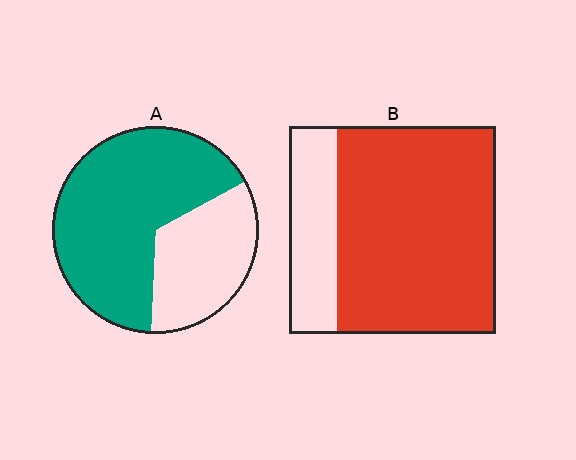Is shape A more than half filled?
Yes.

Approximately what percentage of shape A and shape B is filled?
A is approximately 65% and B is approximately 75%.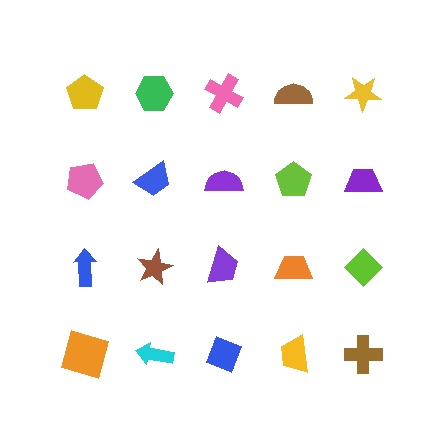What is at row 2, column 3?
A purple semicircle.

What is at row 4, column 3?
A blue diamond.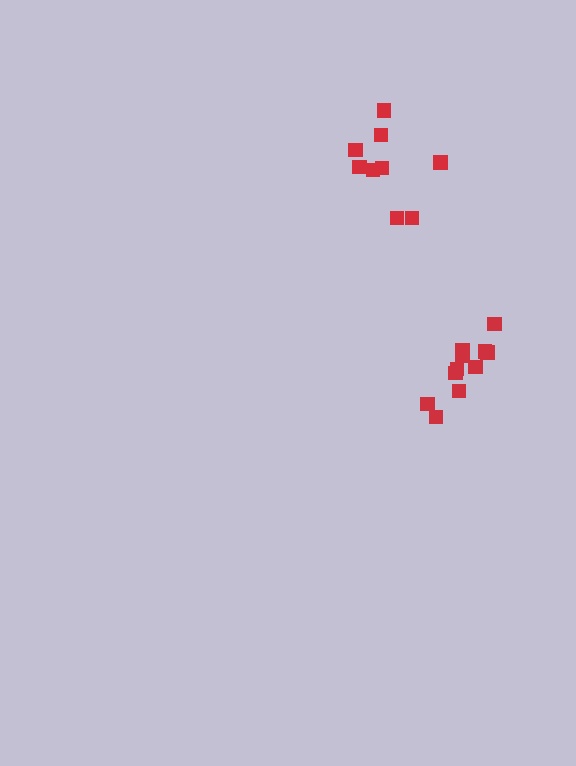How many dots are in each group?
Group 1: 9 dots, Group 2: 11 dots (20 total).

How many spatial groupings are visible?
There are 2 spatial groupings.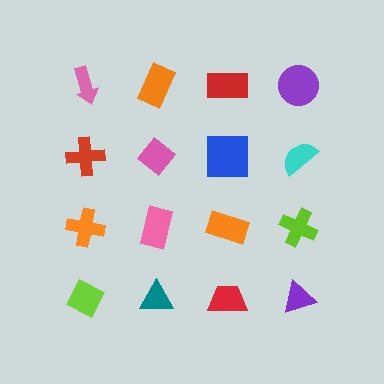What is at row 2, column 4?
A cyan semicircle.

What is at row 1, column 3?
A red rectangle.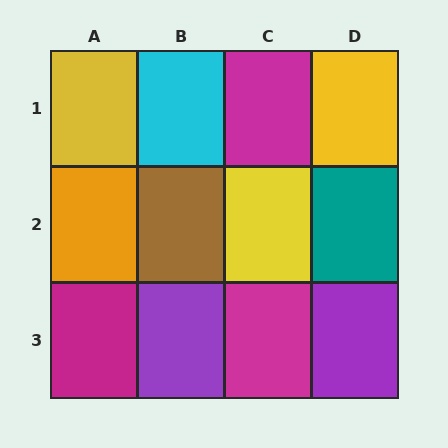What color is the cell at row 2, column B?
Brown.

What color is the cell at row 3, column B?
Purple.